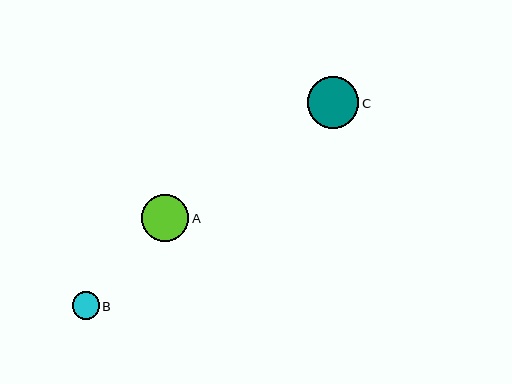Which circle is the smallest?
Circle B is the smallest with a size of approximately 27 pixels.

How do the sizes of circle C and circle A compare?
Circle C and circle A are approximately the same size.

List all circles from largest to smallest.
From largest to smallest: C, A, B.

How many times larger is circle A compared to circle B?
Circle A is approximately 1.7 times the size of circle B.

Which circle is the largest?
Circle C is the largest with a size of approximately 52 pixels.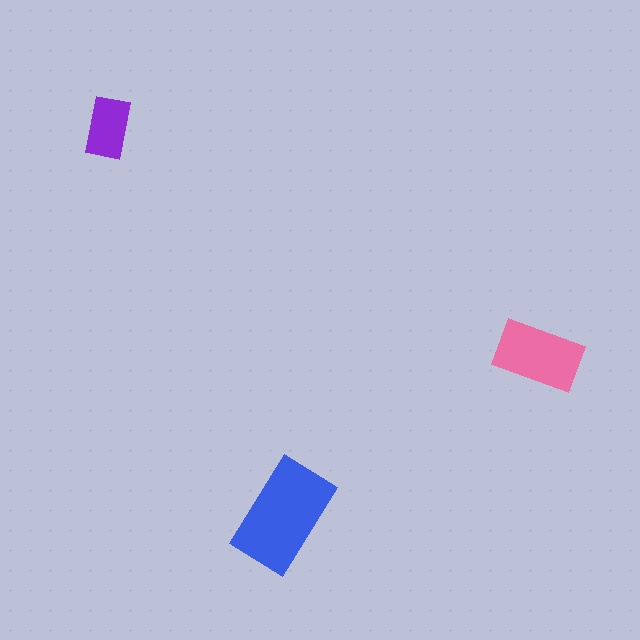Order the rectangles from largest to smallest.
the blue one, the pink one, the purple one.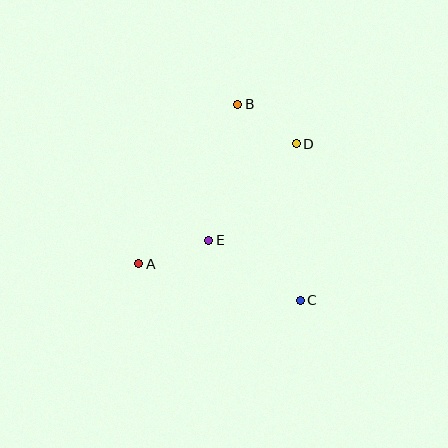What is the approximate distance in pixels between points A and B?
The distance between A and B is approximately 187 pixels.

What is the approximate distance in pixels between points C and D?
The distance between C and D is approximately 156 pixels.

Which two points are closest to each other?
Points B and D are closest to each other.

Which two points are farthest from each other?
Points B and C are farthest from each other.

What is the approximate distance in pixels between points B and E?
The distance between B and E is approximately 139 pixels.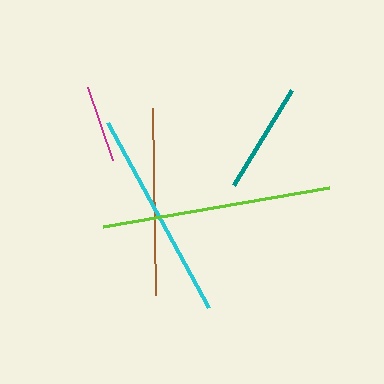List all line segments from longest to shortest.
From longest to shortest: lime, cyan, brown, teal, magenta.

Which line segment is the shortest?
The magenta line is the shortest at approximately 76 pixels.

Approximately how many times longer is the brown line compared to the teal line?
The brown line is approximately 1.7 times the length of the teal line.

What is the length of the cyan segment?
The cyan segment is approximately 211 pixels long.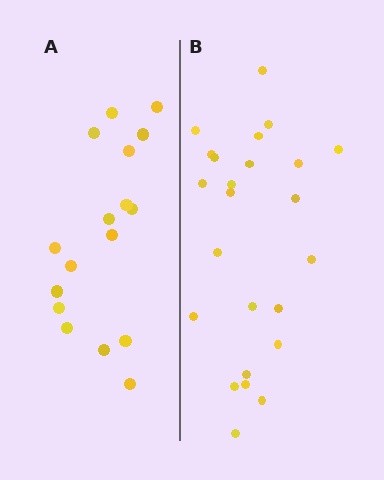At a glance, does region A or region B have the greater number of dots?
Region B (the right region) has more dots.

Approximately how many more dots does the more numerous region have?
Region B has roughly 8 or so more dots than region A.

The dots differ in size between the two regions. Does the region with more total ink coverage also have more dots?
No. Region A has more total ink coverage because its dots are larger, but region B actually contains more individual dots. Total area can be misleading — the number of items is what matters here.